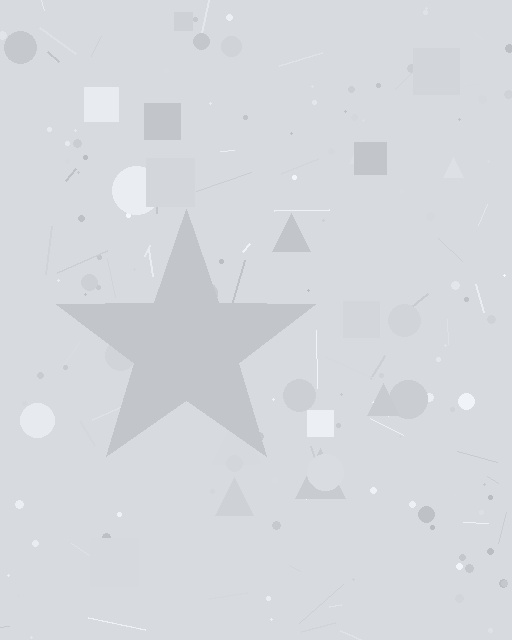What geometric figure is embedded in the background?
A star is embedded in the background.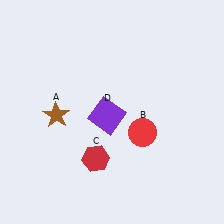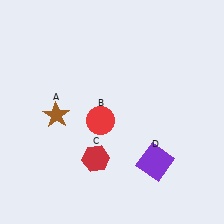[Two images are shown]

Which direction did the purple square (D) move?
The purple square (D) moved right.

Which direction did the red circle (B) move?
The red circle (B) moved left.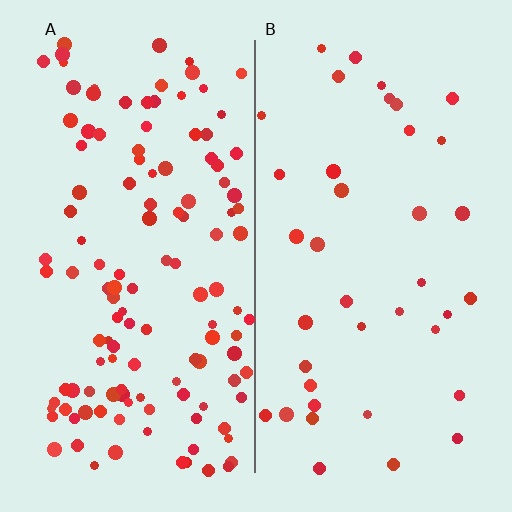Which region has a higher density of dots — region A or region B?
A (the left).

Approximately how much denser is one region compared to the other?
Approximately 3.2× — region A over region B.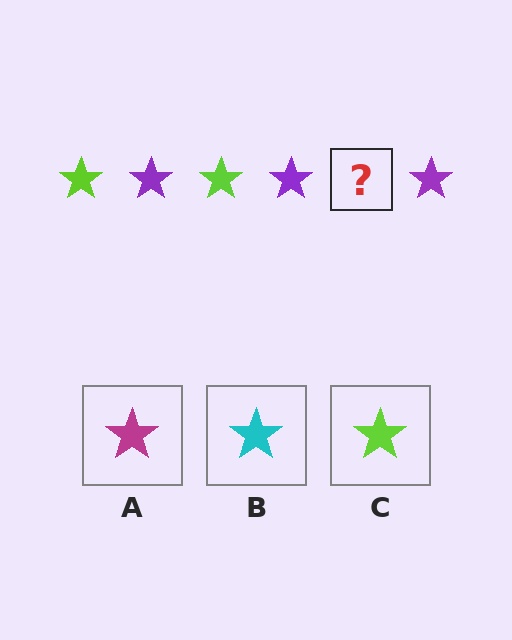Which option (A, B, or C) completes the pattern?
C.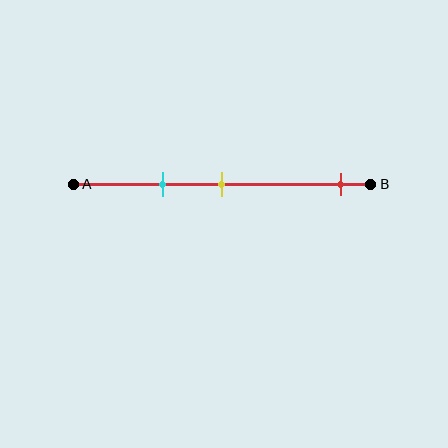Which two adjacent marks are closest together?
The cyan and yellow marks are the closest adjacent pair.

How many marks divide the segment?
There are 3 marks dividing the segment.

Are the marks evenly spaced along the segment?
No, the marks are not evenly spaced.